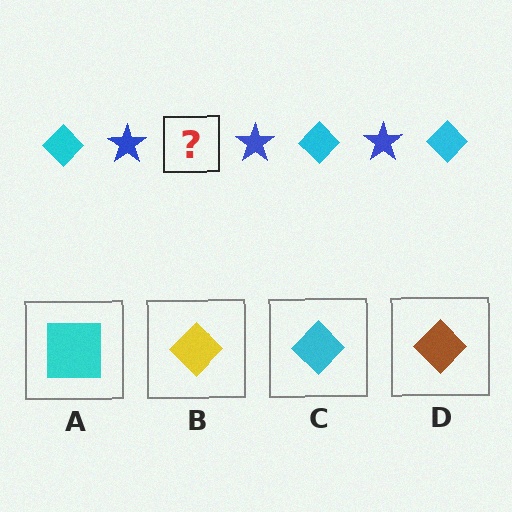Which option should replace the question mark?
Option C.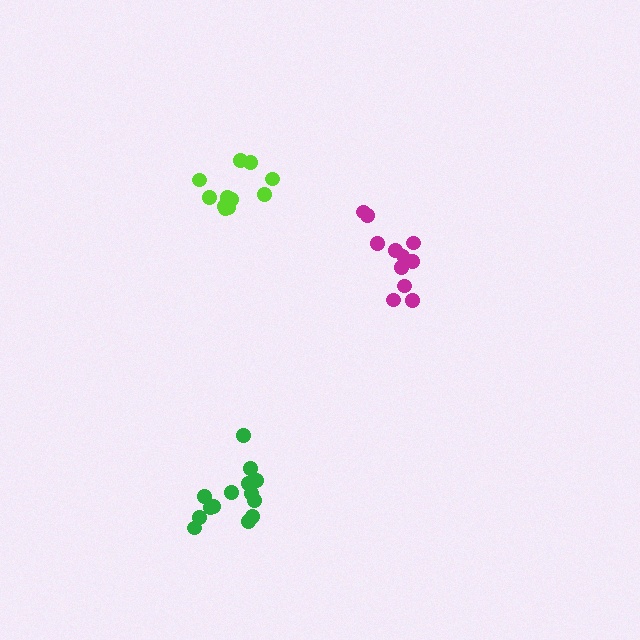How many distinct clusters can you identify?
There are 3 distinct clusters.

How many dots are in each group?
Group 1: 11 dots, Group 2: 11 dots, Group 3: 14 dots (36 total).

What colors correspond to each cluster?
The clusters are colored: magenta, lime, green.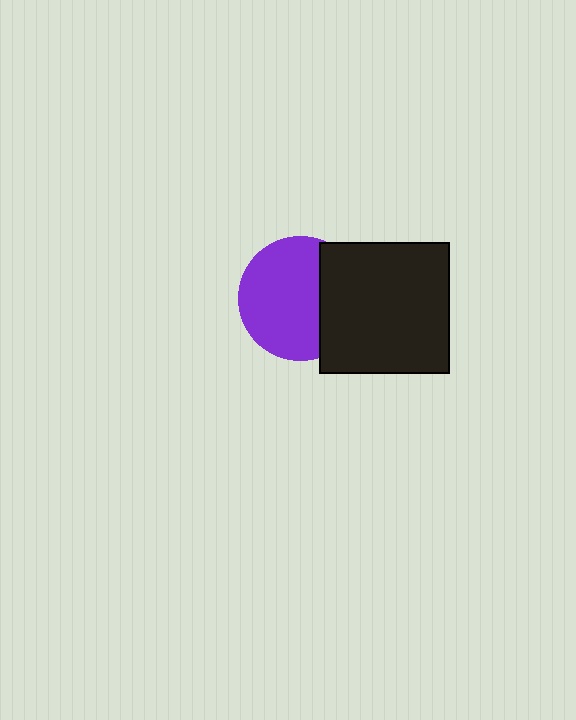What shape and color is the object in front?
The object in front is a black square.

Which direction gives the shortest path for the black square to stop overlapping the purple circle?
Moving right gives the shortest separation.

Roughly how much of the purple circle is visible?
Most of it is visible (roughly 69%).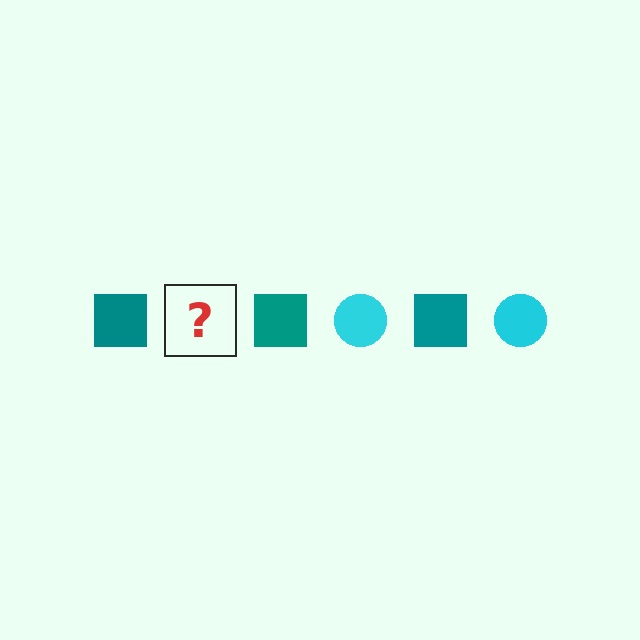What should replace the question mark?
The question mark should be replaced with a cyan circle.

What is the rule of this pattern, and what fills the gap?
The rule is that the pattern alternates between teal square and cyan circle. The gap should be filled with a cyan circle.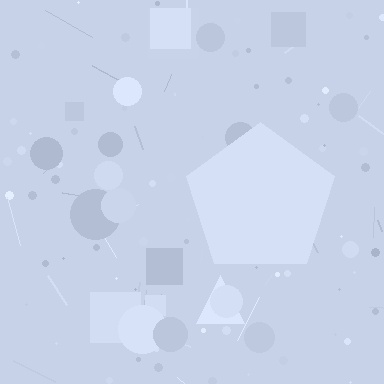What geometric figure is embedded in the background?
A pentagon is embedded in the background.